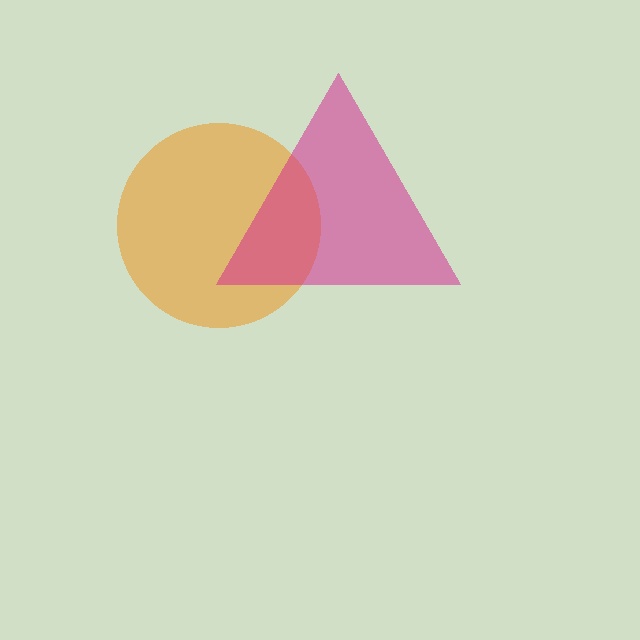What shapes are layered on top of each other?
The layered shapes are: an orange circle, a magenta triangle.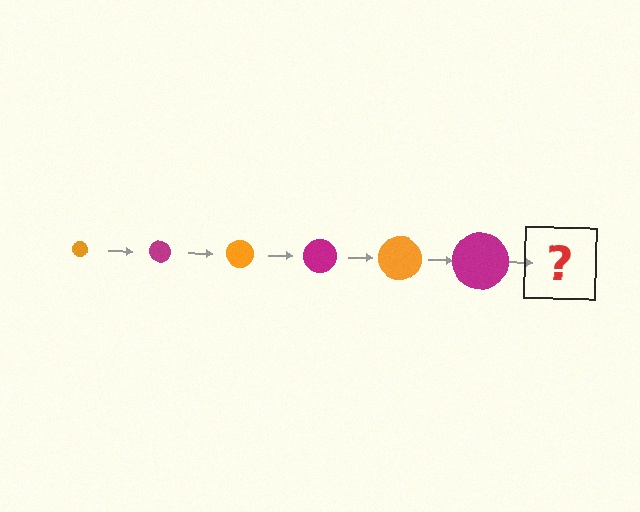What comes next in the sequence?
The next element should be an orange circle, larger than the previous one.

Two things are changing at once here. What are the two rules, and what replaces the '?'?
The two rules are that the circle grows larger each step and the color cycles through orange and magenta. The '?' should be an orange circle, larger than the previous one.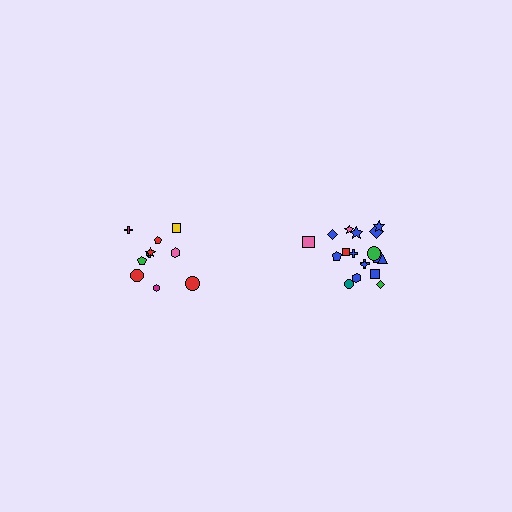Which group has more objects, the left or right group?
The right group.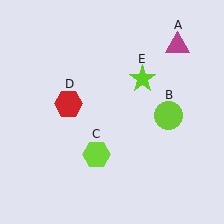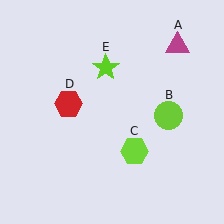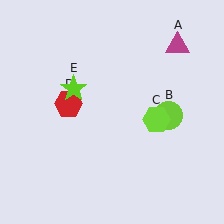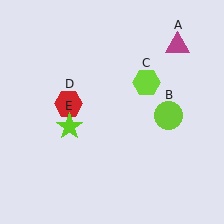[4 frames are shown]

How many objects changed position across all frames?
2 objects changed position: lime hexagon (object C), lime star (object E).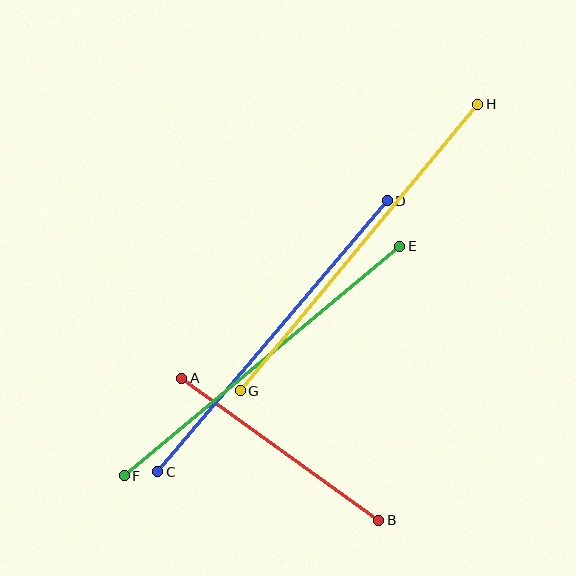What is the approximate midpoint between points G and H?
The midpoint is at approximately (359, 248) pixels.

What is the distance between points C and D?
The distance is approximately 355 pixels.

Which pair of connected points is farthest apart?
Points G and H are farthest apart.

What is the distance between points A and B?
The distance is approximately 243 pixels.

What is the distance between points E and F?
The distance is approximately 359 pixels.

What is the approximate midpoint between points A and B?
The midpoint is at approximately (280, 449) pixels.